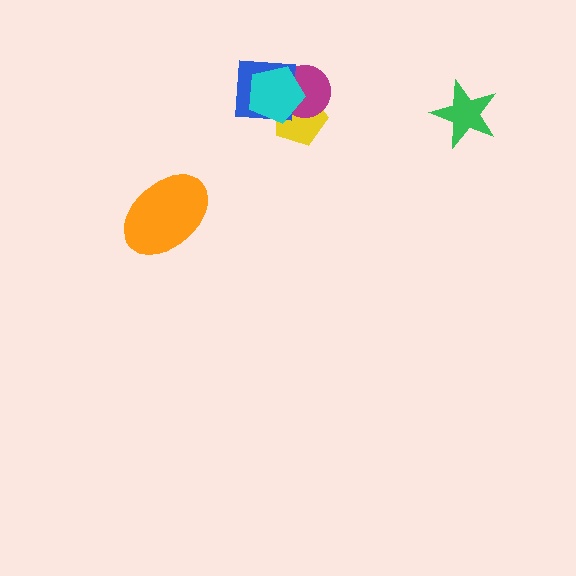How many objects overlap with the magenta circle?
3 objects overlap with the magenta circle.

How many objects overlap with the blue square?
3 objects overlap with the blue square.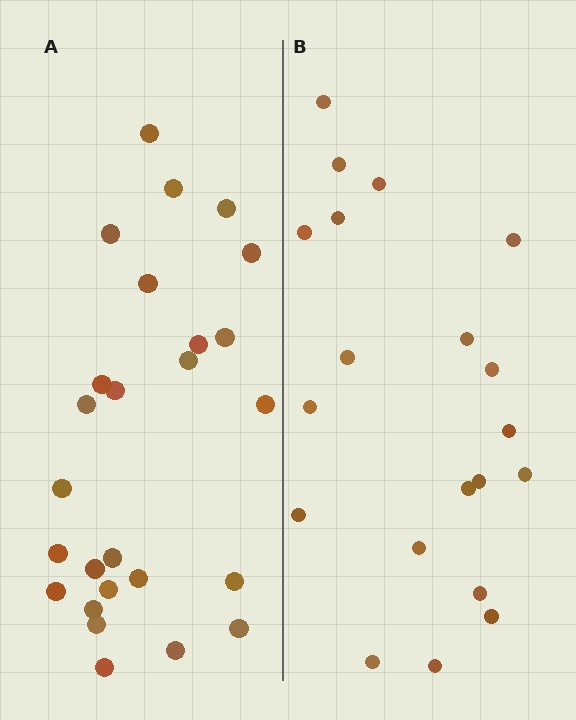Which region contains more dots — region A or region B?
Region A (the left region) has more dots.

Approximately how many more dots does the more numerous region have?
Region A has about 6 more dots than region B.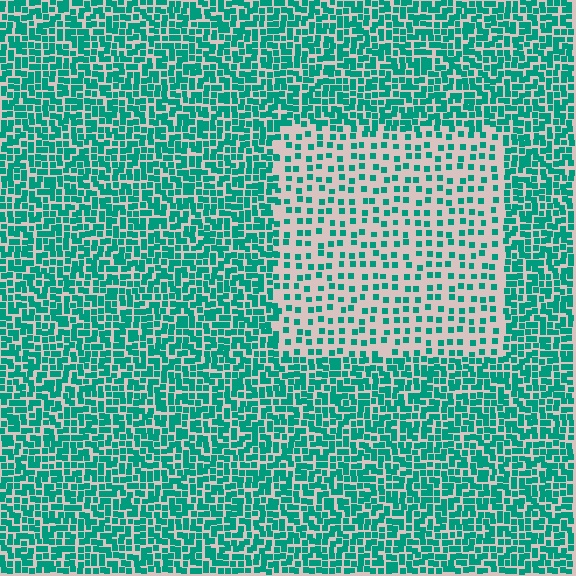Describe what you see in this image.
The image contains small teal elements arranged at two different densities. A rectangle-shaped region is visible where the elements are less densely packed than the surrounding area.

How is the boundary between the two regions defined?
The boundary is defined by a change in element density (approximately 2.4x ratio). All elements are the same color, size, and shape.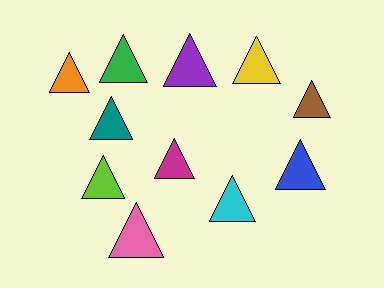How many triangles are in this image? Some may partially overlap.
There are 11 triangles.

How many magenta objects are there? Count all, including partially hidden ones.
There is 1 magenta object.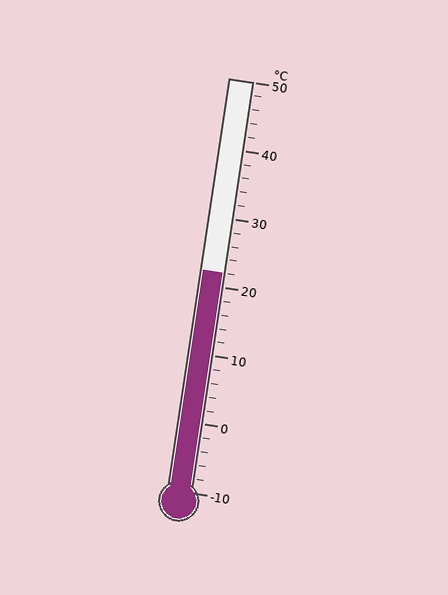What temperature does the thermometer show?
The thermometer shows approximately 22°C.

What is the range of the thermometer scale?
The thermometer scale ranges from -10°C to 50°C.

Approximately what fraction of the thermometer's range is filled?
The thermometer is filled to approximately 55% of its range.